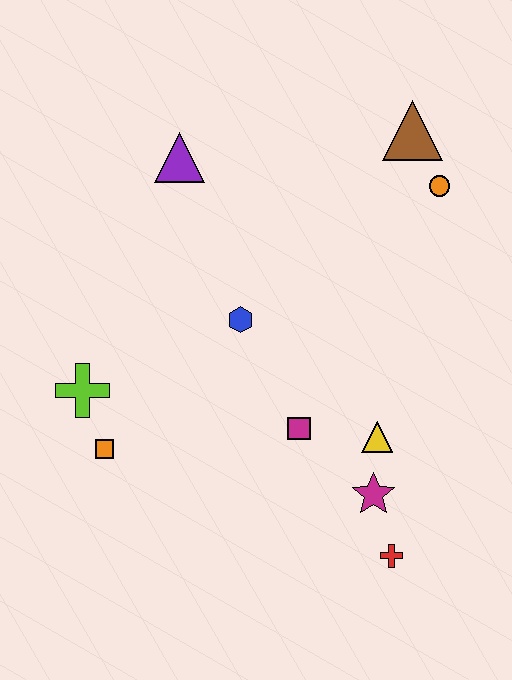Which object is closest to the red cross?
The magenta star is closest to the red cross.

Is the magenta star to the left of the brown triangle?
Yes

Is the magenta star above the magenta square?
No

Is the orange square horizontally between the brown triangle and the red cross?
No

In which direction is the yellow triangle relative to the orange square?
The yellow triangle is to the right of the orange square.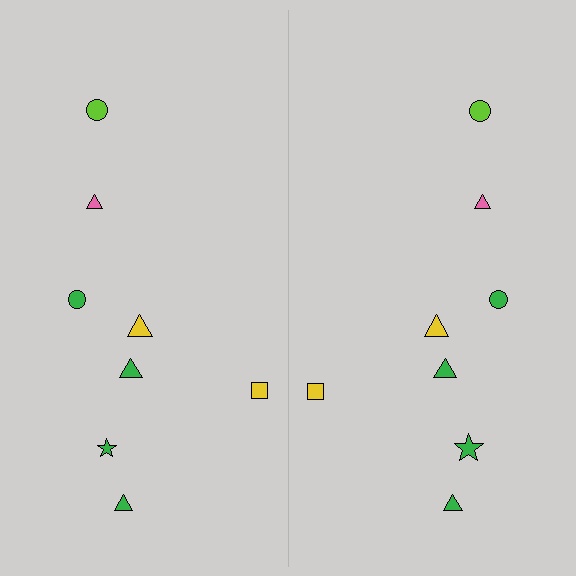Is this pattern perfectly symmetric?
No, the pattern is not perfectly symmetric. The green star on the right side has a different size than its mirror counterpart.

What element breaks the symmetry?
The green star on the right side has a different size than its mirror counterpart.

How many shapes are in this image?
There are 16 shapes in this image.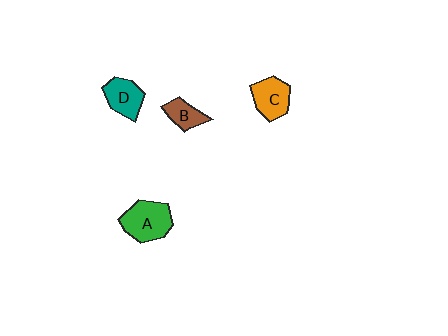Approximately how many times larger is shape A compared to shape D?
Approximately 1.4 times.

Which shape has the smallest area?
Shape B (brown).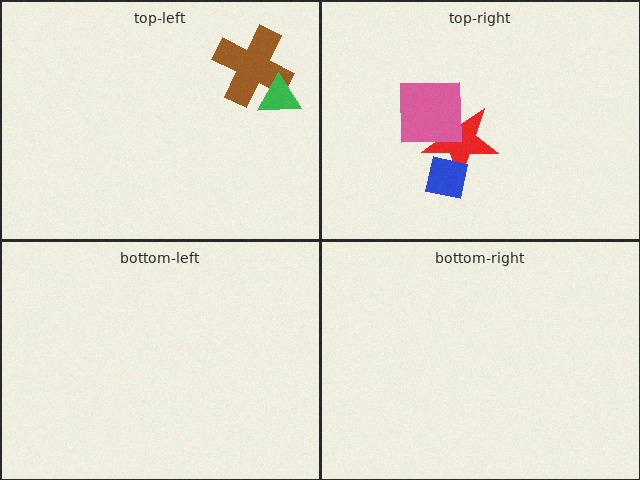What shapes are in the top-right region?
The red star, the pink square, the blue square.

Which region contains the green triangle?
The top-left region.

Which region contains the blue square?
The top-right region.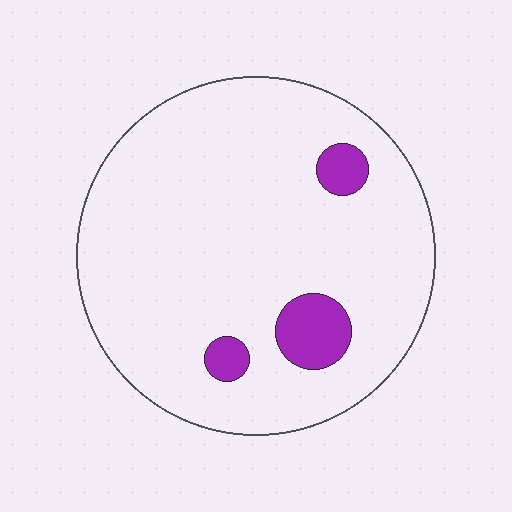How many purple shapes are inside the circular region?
3.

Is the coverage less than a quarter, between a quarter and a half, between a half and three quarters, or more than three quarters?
Less than a quarter.